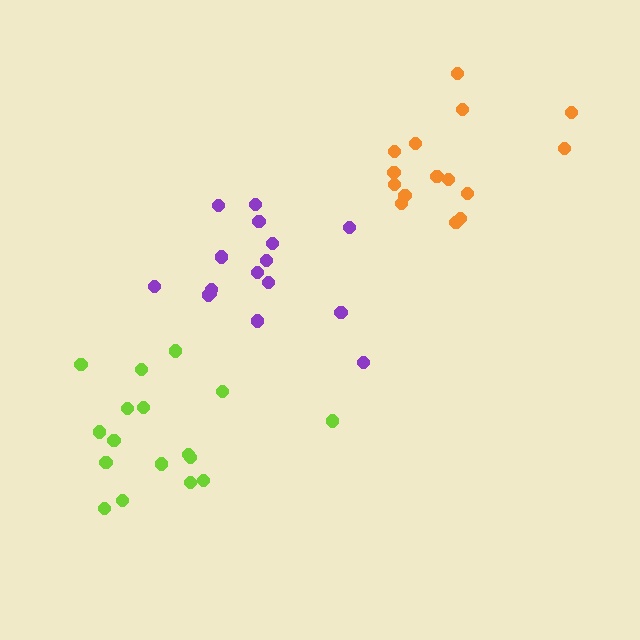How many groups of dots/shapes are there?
There are 3 groups.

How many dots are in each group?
Group 1: 16 dots, Group 2: 15 dots, Group 3: 17 dots (48 total).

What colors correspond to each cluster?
The clusters are colored: purple, orange, lime.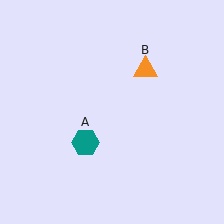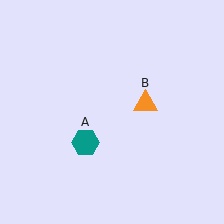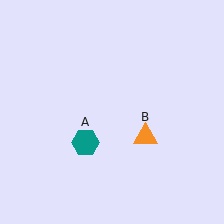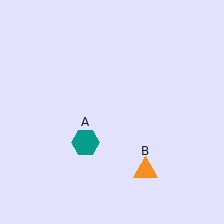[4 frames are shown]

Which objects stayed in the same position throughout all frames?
Teal hexagon (object A) remained stationary.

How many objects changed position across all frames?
1 object changed position: orange triangle (object B).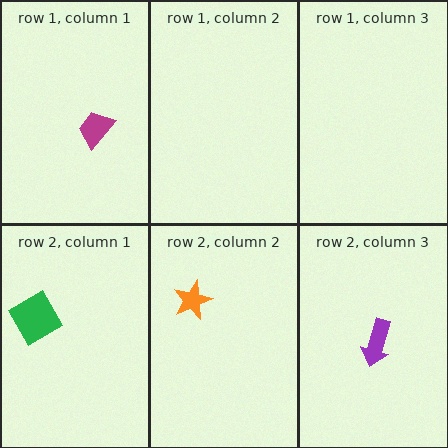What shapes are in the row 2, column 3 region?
The purple arrow.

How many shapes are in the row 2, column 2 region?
1.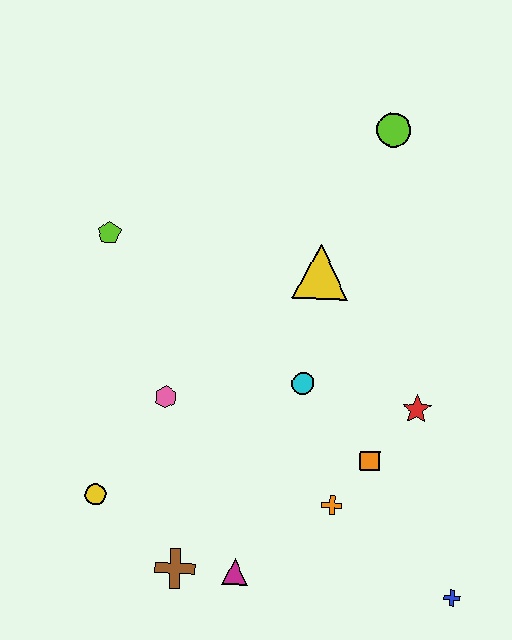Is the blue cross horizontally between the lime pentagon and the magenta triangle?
No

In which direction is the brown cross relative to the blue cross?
The brown cross is to the left of the blue cross.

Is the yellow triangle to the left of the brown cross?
No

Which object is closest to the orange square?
The orange cross is closest to the orange square.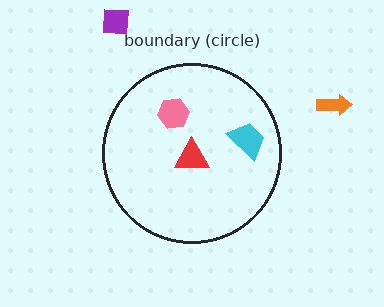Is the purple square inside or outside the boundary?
Outside.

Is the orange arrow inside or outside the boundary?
Outside.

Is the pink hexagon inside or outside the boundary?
Inside.